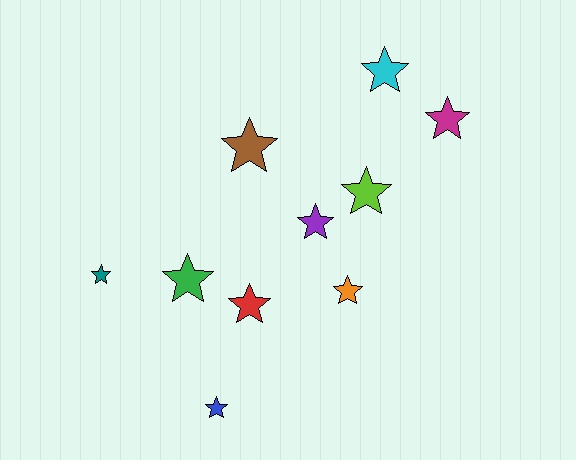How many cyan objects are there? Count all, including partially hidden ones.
There is 1 cyan object.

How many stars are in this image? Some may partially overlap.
There are 10 stars.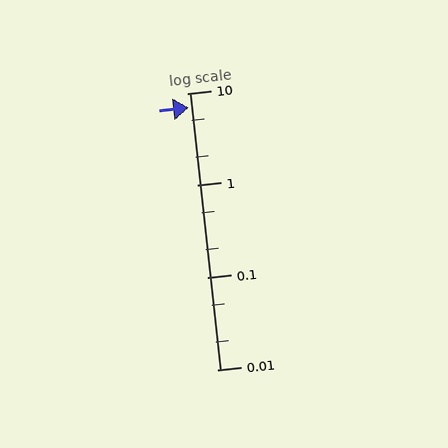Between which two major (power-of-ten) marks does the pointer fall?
The pointer is between 1 and 10.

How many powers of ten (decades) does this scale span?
The scale spans 3 decades, from 0.01 to 10.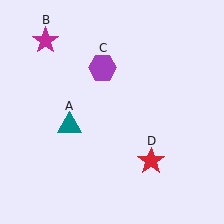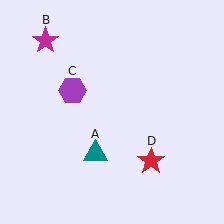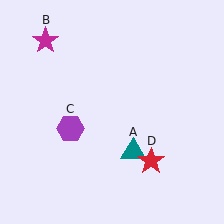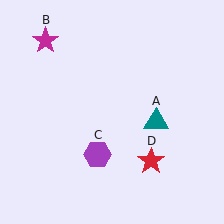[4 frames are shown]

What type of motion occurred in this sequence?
The teal triangle (object A), purple hexagon (object C) rotated counterclockwise around the center of the scene.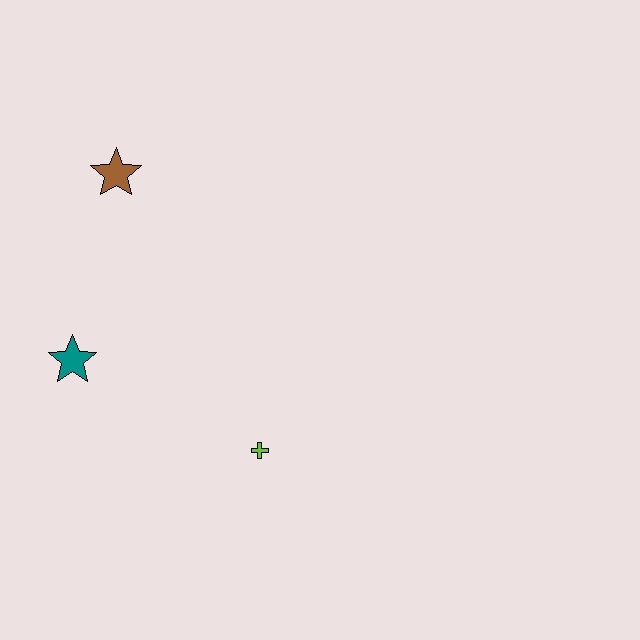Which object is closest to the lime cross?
The teal star is closest to the lime cross.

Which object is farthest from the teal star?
The lime cross is farthest from the teal star.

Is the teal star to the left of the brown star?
Yes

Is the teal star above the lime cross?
Yes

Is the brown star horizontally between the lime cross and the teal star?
Yes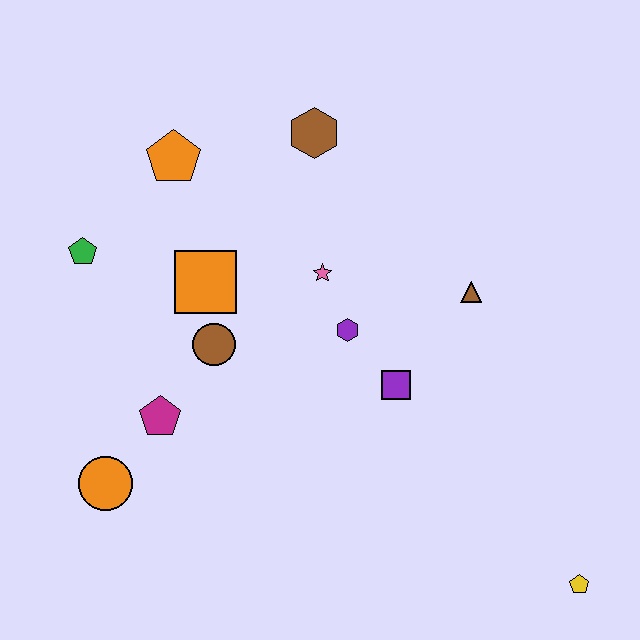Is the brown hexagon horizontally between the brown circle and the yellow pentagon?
Yes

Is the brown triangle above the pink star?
No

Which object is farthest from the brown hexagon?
The yellow pentagon is farthest from the brown hexagon.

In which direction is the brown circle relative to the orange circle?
The brown circle is above the orange circle.